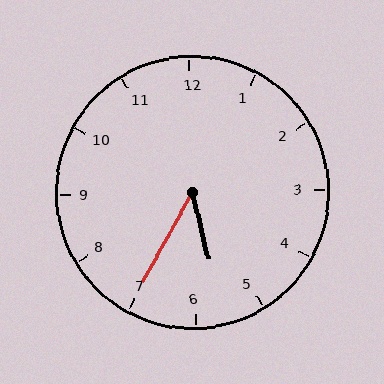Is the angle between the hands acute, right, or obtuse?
It is acute.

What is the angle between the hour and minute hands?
Approximately 42 degrees.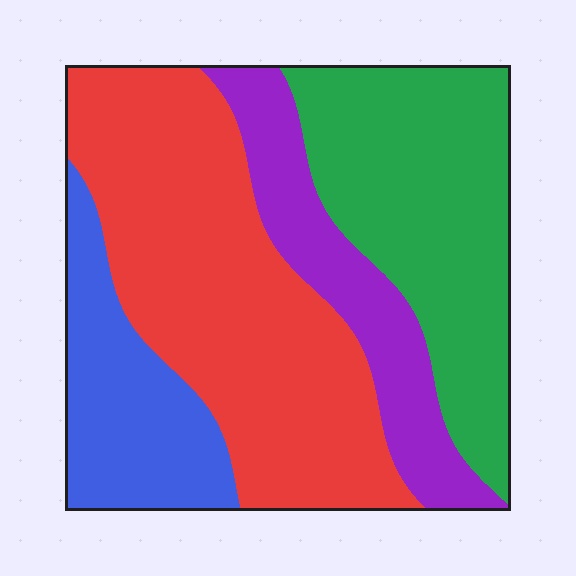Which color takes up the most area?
Red, at roughly 40%.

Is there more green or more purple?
Green.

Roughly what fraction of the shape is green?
Green takes up between a sixth and a third of the shape.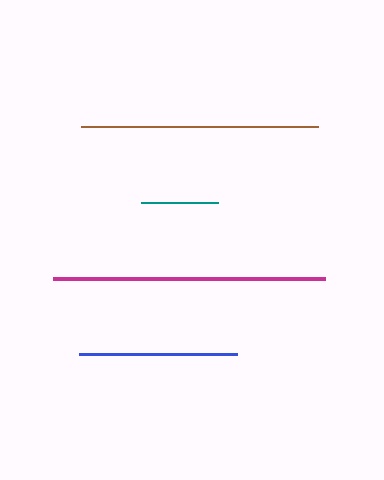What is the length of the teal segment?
The teal segment is approximately 77 pixels long.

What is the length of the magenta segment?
The magenta segment is approximately 272 pixels long.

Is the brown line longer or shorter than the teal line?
The brown line is longer than the teal line.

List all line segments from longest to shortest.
From longest to shortest: magenta, brown, blue, teal.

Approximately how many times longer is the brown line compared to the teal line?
The brown line is approximately 3.1 times the length of the teal line.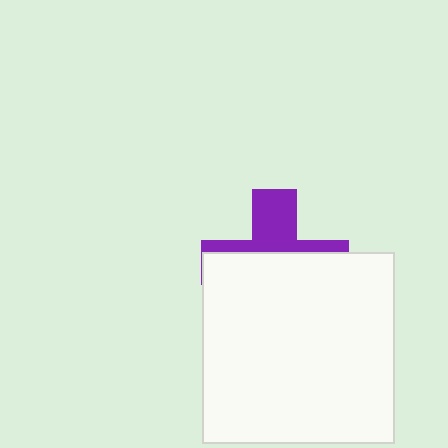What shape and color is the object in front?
The object in front is a white square.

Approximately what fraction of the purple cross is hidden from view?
Roughly 64% of the purple cross is hidden behind the white square.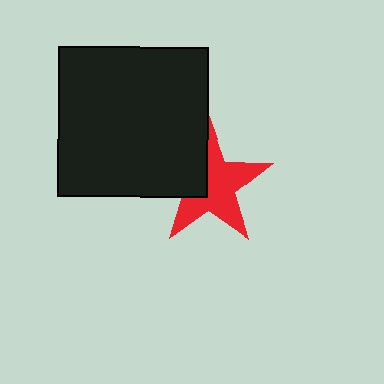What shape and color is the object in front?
The object in front is a black square.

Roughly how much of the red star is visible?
Most of it is visible (roughly 67%).